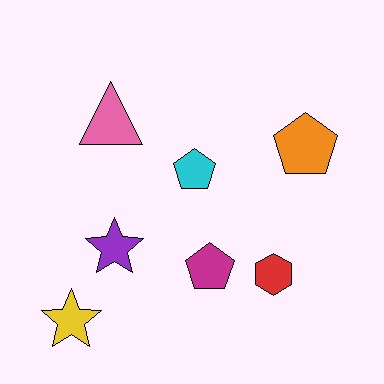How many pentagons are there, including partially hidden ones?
There are 3 pentagons.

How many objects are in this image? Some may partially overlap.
There are 7 objects.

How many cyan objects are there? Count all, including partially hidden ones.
There is 1 cyan object.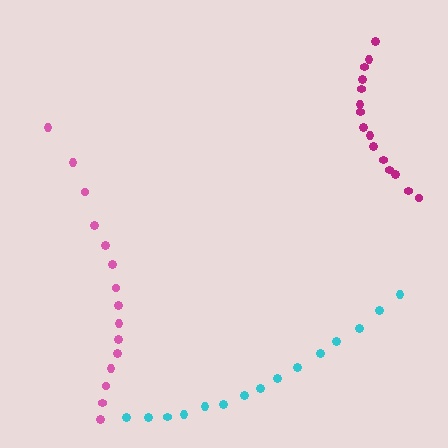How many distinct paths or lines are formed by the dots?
There are 3 distinct paths.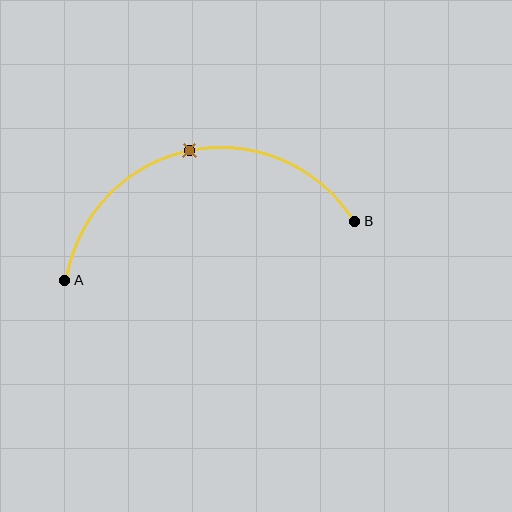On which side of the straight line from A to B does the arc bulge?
The arc bulges above the straight line connecting A and B.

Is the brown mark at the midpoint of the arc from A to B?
Yes. The brown mark lies on the arc at equal arc-length from both A and B — it is the arc midpoint.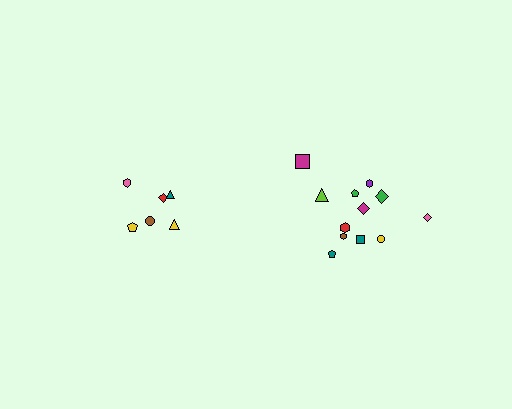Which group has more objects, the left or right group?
The right group.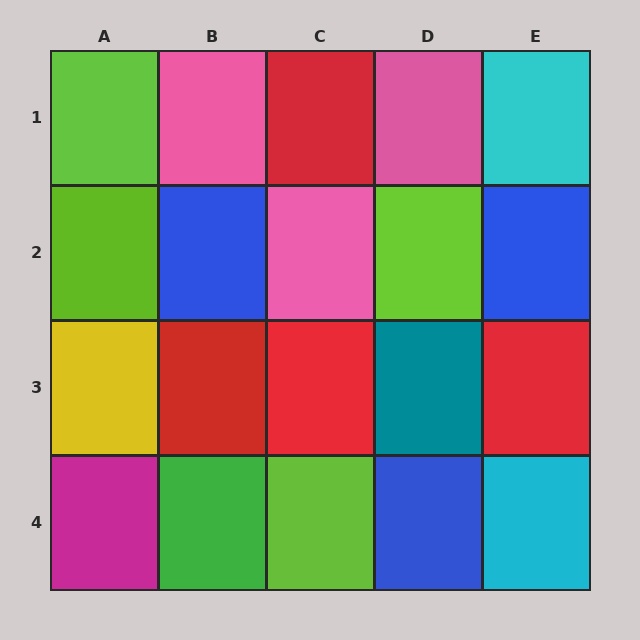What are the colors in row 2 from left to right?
Lime, blue, pink, lime, blue.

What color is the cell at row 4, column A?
Magenta.